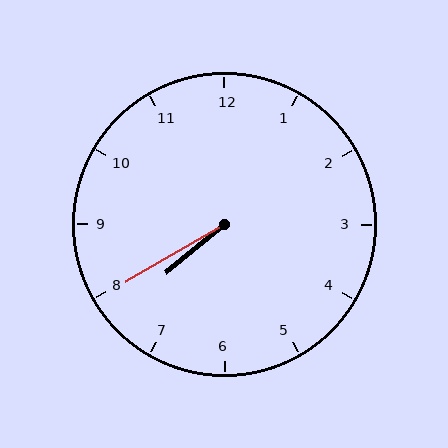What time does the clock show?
7:40.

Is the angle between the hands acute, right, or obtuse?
It is acute.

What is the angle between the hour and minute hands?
Approximately 10 degrees.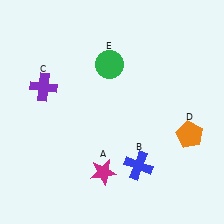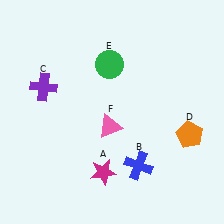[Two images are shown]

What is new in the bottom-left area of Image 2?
A pink triangle (F) was added in the bottom-left area of Image 2.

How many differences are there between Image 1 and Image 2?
There is 1 difference between the two images.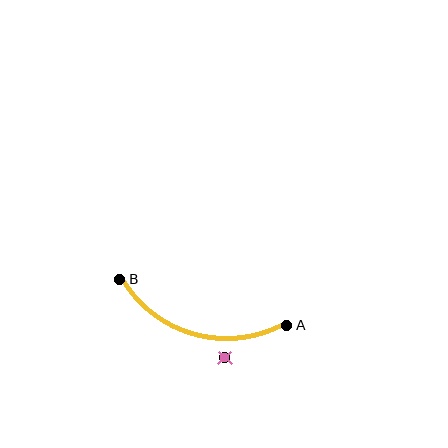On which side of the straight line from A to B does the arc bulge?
The arc bulges below the straight line connecting A and B.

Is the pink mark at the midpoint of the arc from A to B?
No — the pink mark does not lie on the arc at all. It sits slightly outside the curve.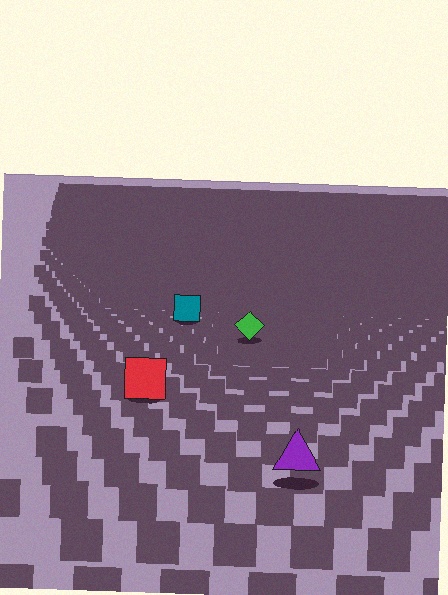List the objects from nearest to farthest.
From nearest to farthest: the purple triangle, the red square, the green diamond, the teal square.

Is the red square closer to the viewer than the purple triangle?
No. The purple triangle is closer — you can tell from the texture gradient: the ground texture is coarser near it.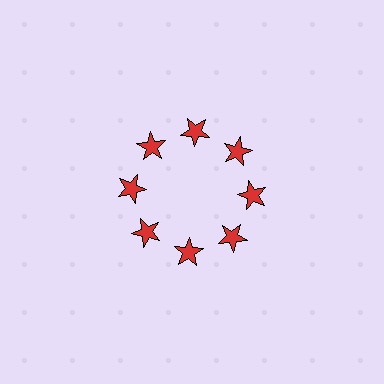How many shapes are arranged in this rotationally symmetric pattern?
There are 8 shapes, arranged in 8 groups of 1.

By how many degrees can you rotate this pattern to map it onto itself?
The pattern maps onto itself every 45 degrees of rotation.